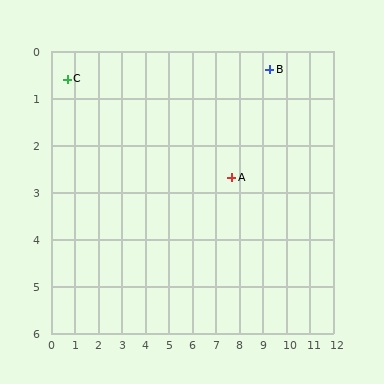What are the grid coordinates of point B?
Point B is at approximately (9.3, 0.4).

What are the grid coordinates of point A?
Point A is at approximately (7.7, 2.7).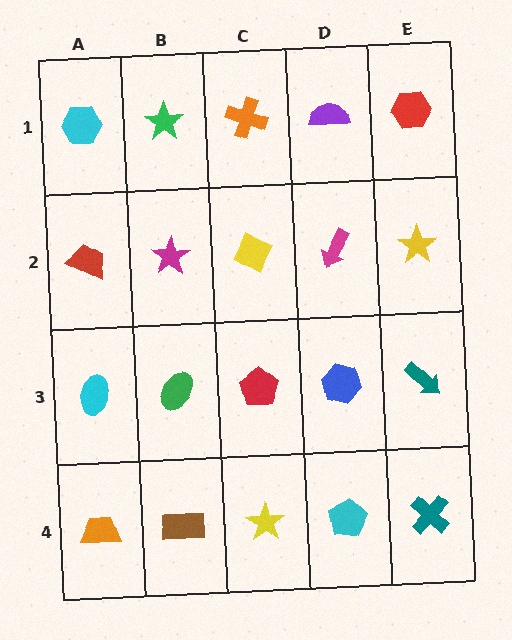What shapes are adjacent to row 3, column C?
A yellow diamond (row 2, column C), a yellow star (row 4, column C), a green ellipse (row 3, column B), a blue hexagon (row 3, column D).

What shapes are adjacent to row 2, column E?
A red hexagon (row 1, column E), a teal arrow (row 3, column E), a magenta arrow (row 2, column D).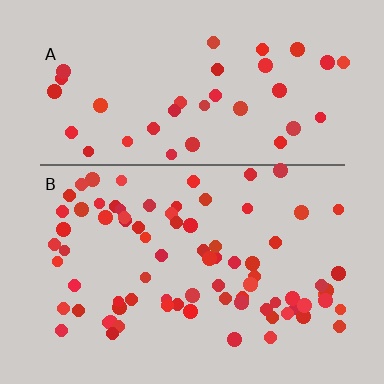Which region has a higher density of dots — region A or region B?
B (the bottom).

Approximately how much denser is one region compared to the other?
Approximately 2.1× — region B over region A.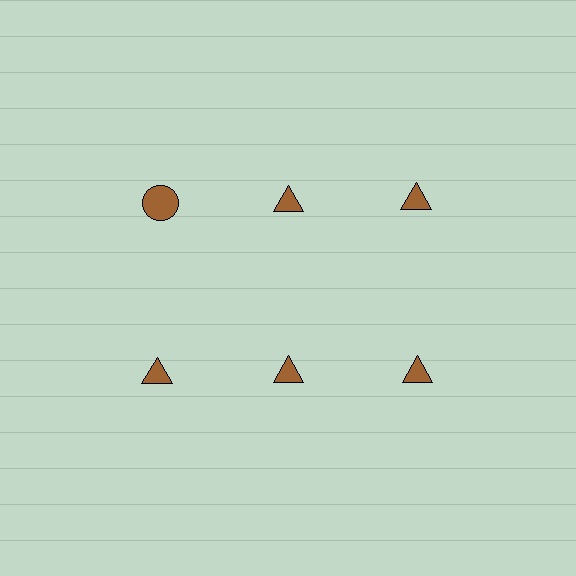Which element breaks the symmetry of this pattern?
The brown circle in the top row, leftmost column breaks the symmetry. All other shapes are brown triangles.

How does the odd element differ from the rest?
It has a different shape: circle instead of triangle.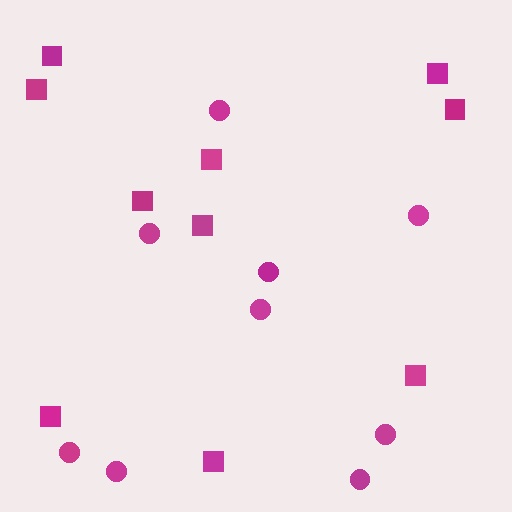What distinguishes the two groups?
There are 2 groups: one group of squares (10) and one group of circles (9).